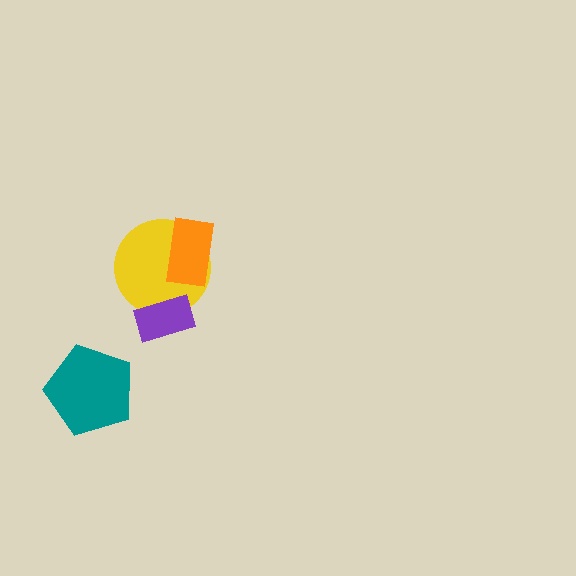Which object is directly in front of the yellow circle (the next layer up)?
The purple rectangle is directly in front of the yellow circle.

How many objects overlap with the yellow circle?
2 objects overlap with the yellow circle.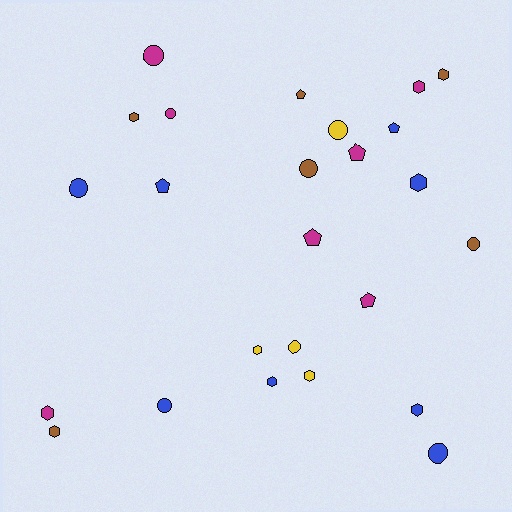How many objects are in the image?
There are 25 objects.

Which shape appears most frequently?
Hexagon, with 10 objects.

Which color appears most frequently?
Blue, with 8 objects.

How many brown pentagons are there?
There is 1 brown pentagon.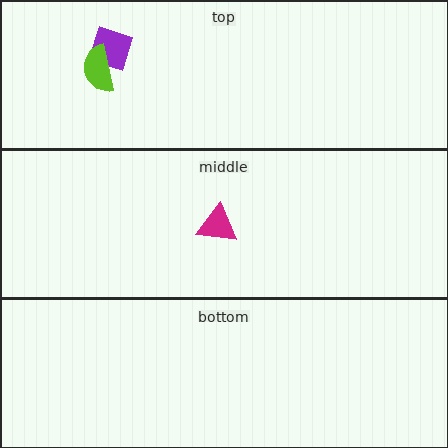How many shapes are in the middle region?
1.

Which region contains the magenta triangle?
The middle region.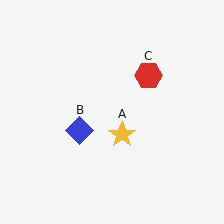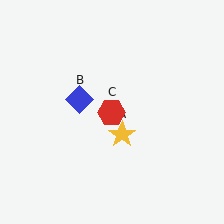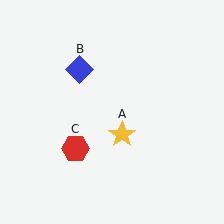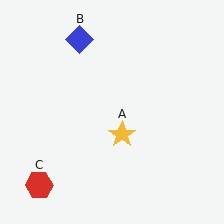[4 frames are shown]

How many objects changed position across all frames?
2 objects changed position: blue diamond (object B), red hexagon (object C).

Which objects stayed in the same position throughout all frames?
Yellow star (object A) remained stationary.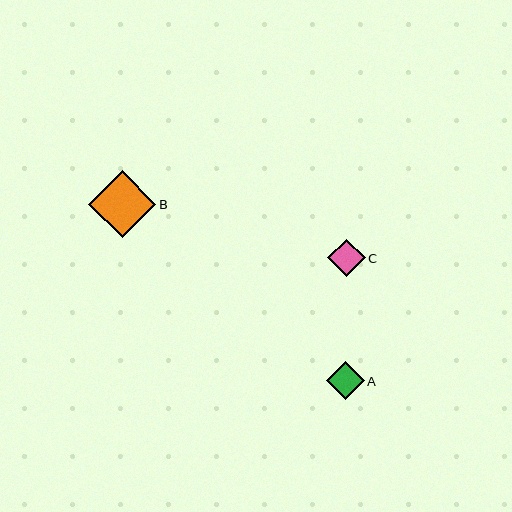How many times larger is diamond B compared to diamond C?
Diamond B is approximately 1.8 times the size of diamond C.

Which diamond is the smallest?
Diamond C is the smallest with a size of approximately 38 pixels.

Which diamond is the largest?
Diamond B is the largest with a size of approximately 67 pixels.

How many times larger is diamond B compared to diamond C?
Diamond B is approximately 1.8 times the size of diamond C.